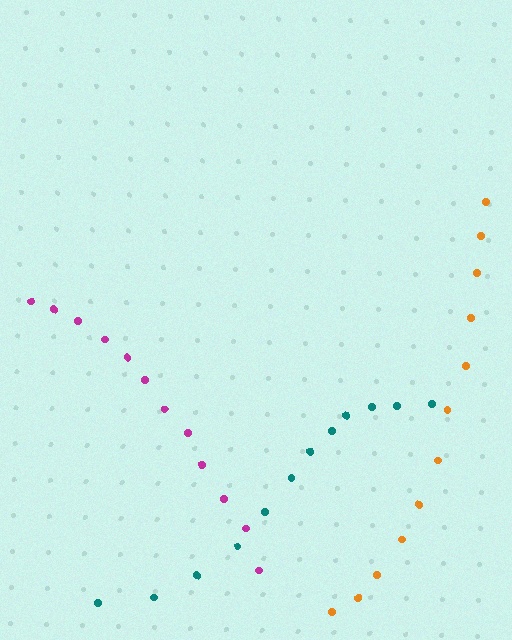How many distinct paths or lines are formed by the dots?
There are 3 distinct paths.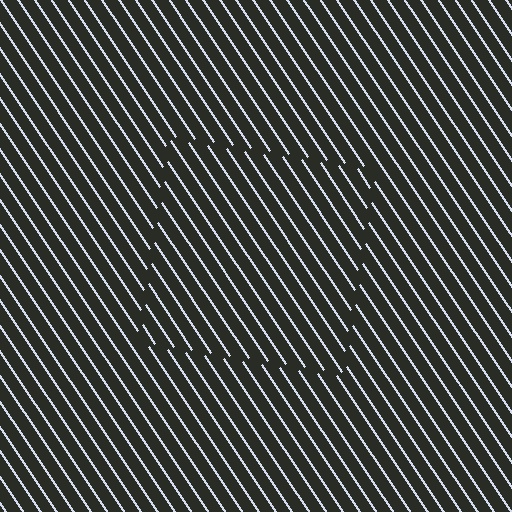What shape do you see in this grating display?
An illusory square. The interior of the shape contains the same grating, shifted by half a period — the contour is defined by the phase discontinuity where line-ends from the inner and outer gratings abut.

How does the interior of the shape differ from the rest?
The interior of the shape contains the same grating, shifted by half a period — the contour is defined by the phase discontinuity where line-ends from the inner and outer gratings abut.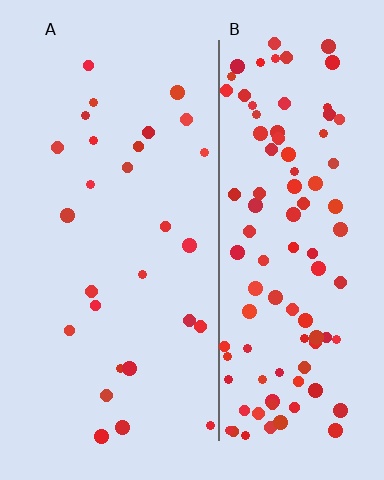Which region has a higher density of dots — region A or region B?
B (the right).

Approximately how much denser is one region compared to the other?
Approximately 3.8× — region B over region A.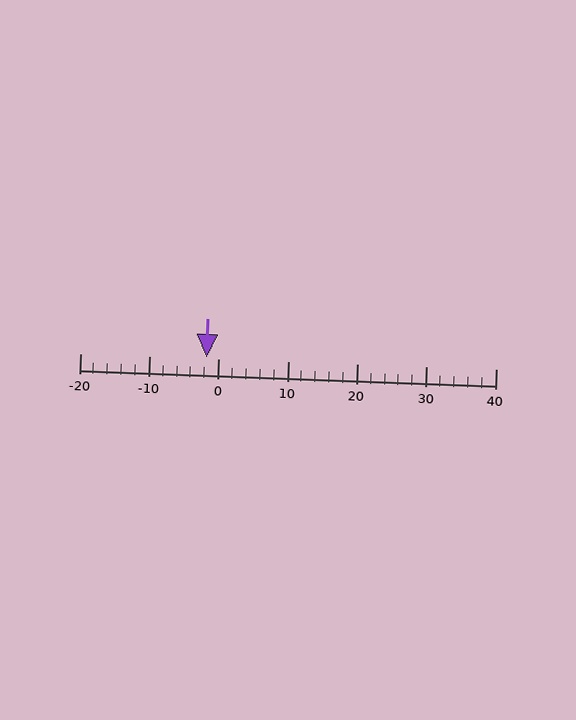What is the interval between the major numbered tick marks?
The major tick marks are spaced 10 units apart.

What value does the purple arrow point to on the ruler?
The purple arrow points to approximately -2.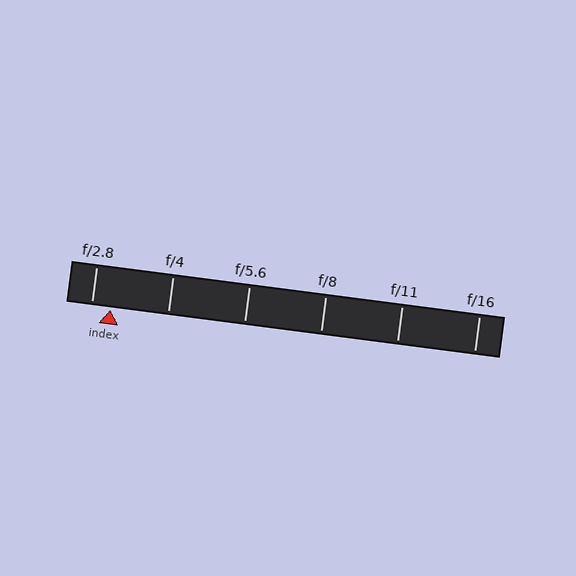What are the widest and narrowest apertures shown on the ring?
The widest aperture shown is f/2.8 and the narrowest is f/16.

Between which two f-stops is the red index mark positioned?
The index mark is between f/2.8 and f/4.